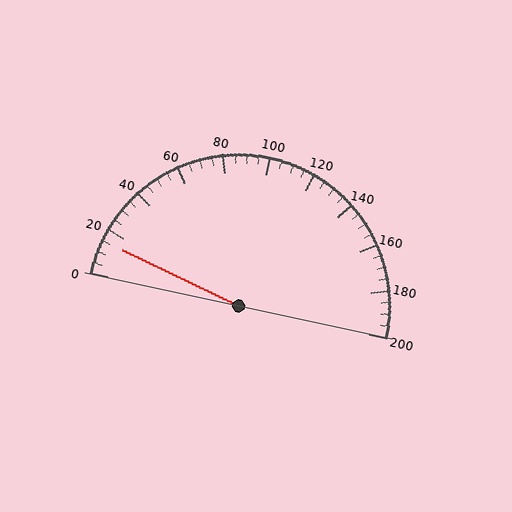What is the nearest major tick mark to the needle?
The nearest major tick mark is 20.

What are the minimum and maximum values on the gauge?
The gauge ranges from 0 to 200.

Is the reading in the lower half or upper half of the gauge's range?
The reading is in the lower half of the range (0 to 200).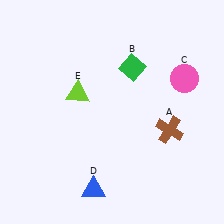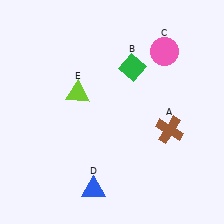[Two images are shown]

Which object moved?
The pink circle (C) moved up.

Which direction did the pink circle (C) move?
The pink circle (C) moved up.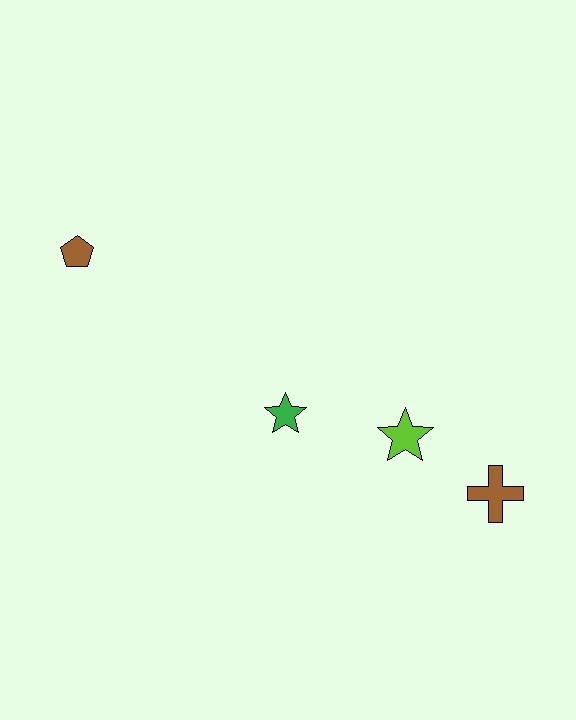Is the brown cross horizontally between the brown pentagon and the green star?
No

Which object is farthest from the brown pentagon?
The brown cross is farthest from the brown pentagon.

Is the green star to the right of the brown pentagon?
Yes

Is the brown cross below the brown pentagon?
Yes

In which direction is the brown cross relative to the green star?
The brown cross is to the right of the green star.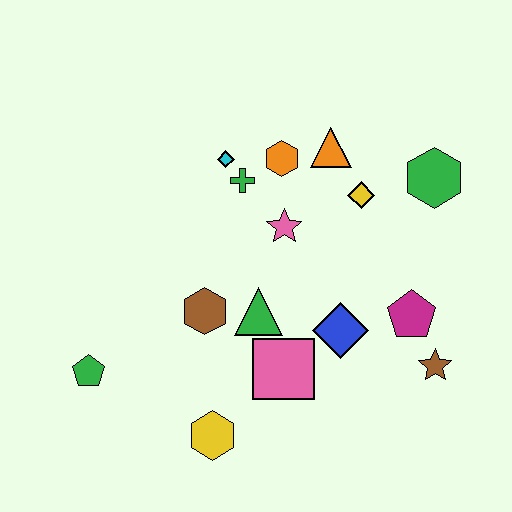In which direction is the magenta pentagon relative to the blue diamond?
The magenta pentagon is to the right of the blue diamond.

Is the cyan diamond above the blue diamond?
Yes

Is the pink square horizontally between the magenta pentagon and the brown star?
No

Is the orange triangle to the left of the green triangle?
No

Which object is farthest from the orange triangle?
The green pentagon is farthest from the orange triangle.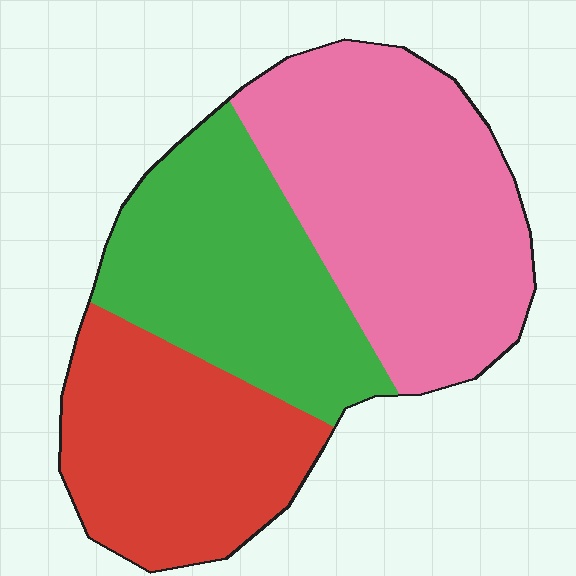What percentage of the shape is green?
Green covers 30% of the shape.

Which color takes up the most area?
Pink, at roughly 40%.